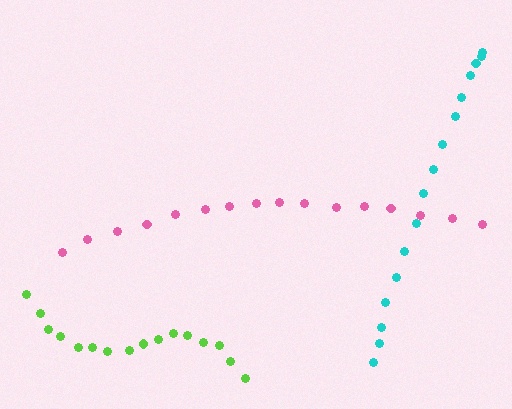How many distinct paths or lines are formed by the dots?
There are 3 distinct paths.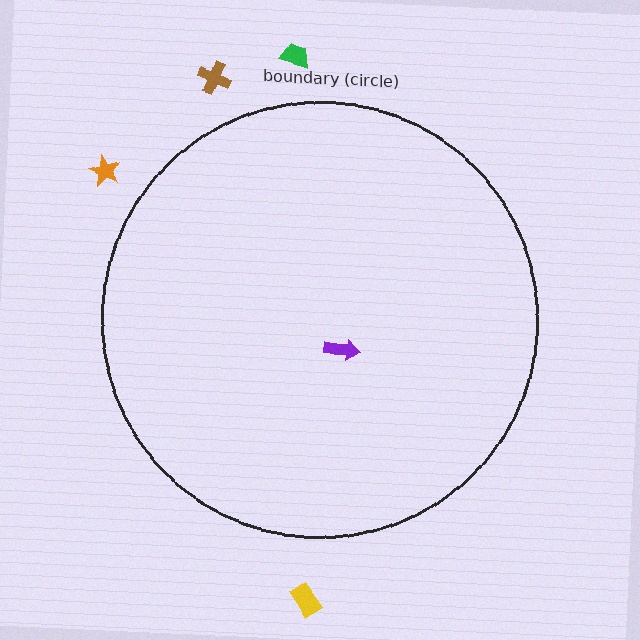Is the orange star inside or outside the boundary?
Outside.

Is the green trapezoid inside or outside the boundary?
Outside.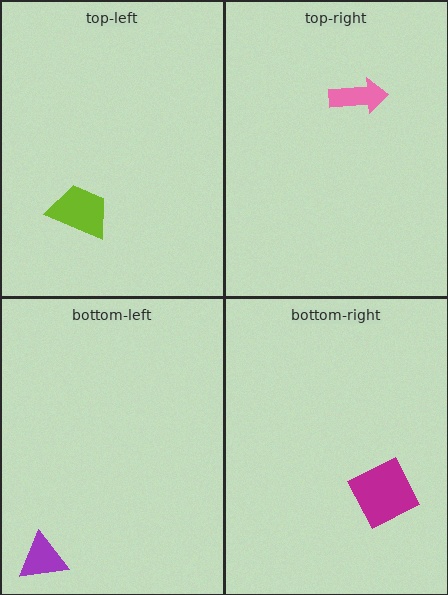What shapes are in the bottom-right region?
The magenta square.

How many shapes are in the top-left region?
1.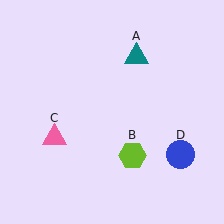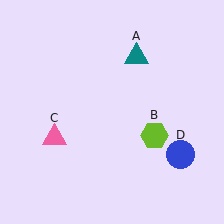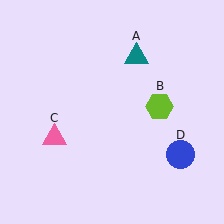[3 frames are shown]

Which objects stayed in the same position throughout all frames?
Teal triangle (object A) and pink triangle (object C) and blue circle (object D) remained stationary.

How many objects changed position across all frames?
1 object changed position: lime hexagon (object B).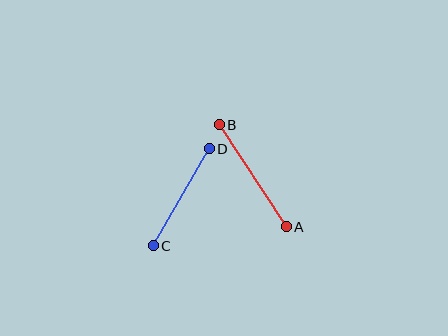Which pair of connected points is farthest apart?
Points A and B are farthest apart.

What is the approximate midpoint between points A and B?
The midpoint is at approximately (253, 176) pixels.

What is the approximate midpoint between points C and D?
The midpoint is at approximately (181, 197) pixels.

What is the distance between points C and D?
The distance is approximately 112 pixels.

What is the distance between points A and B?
The distance is approximately 122 pixels.